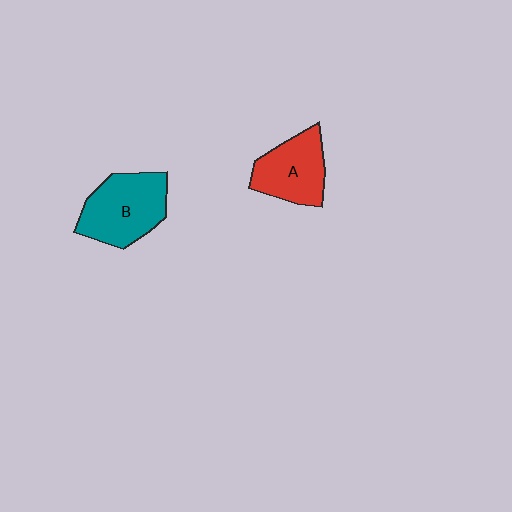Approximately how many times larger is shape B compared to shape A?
Approximately 1.2 times.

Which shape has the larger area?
Shape B (teal).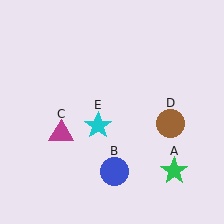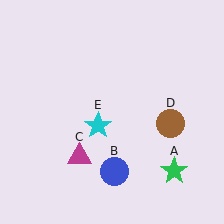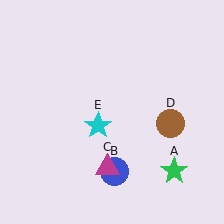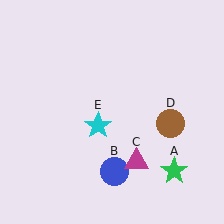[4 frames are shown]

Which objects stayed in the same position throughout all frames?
Green star (object A) and blue circle (object B) and brown circle (object D) and cyan star (object E) remained stationary.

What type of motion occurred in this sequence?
The magenta triangle (object C) rotated counterclockwise around the center of the scene.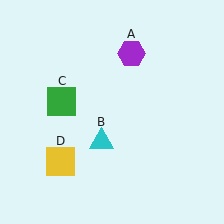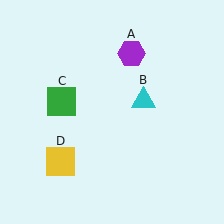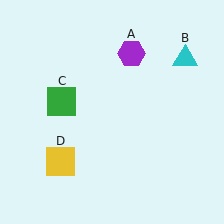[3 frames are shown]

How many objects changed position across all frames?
1 object changed position: cyan triangle (object B).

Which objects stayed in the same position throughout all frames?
Purple hexagon (object A) and green square (object C) and yellow square (object D) remained stationary.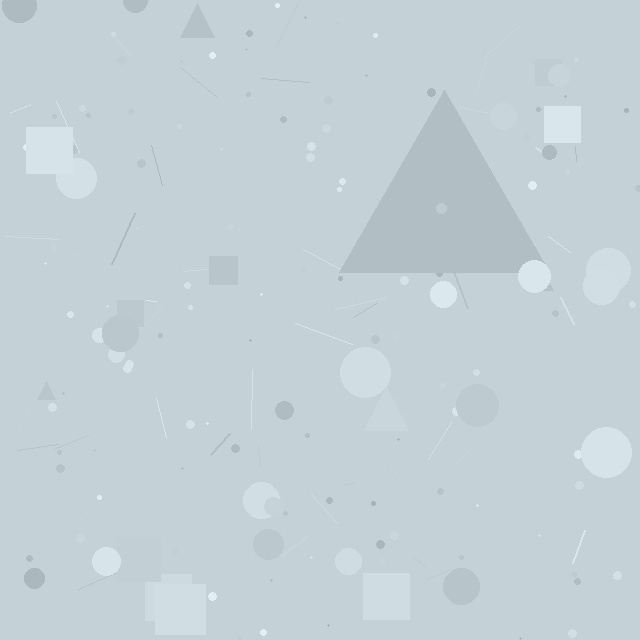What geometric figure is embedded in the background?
A triangle is embedded in the background.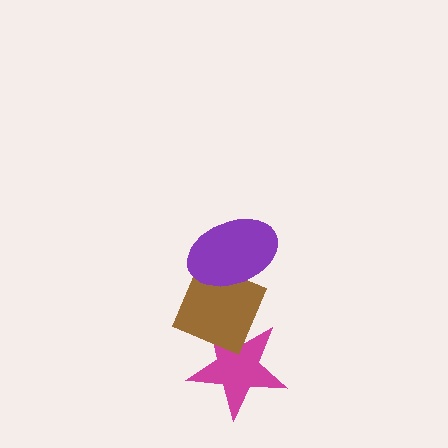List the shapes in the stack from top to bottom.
From top to bottom: the purple ellipse, the brown diamond, the magenta star.